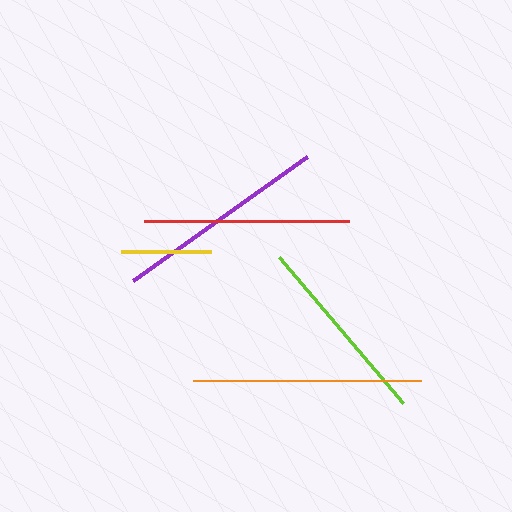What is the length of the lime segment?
The lime segment is approximately 192 pixels long.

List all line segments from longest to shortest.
From longest to shortest: orange, purple, red, lime, yellow.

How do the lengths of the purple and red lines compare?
The purple and red lines are approximately the same length.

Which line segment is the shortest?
The yellow line is the shortest at approximately 90 pixels.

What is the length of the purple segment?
The purple segment is approximately 214 pixels long.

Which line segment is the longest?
The orange line is the longest at approximately 228 pixels.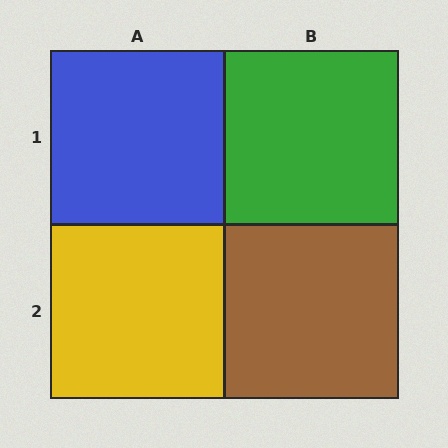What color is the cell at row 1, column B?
Green.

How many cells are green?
1 cell is green.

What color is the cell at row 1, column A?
Blue.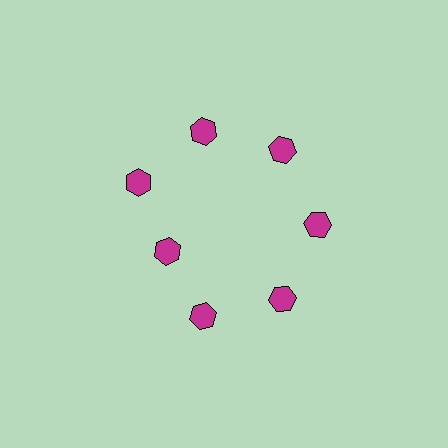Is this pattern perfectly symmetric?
No. The 7 magenta hexagons are arranged in a ring, but one element near the 8 o'clock position is pulled inward toward the center, breaking the 7-fold rotational symmetry.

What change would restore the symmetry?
The symmetry would be restored by moving it outward, back onto the ring so that all 7 hexagons sit at equal angles and equal distance from the center.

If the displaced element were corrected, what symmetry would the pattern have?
It would have 7-fold rotational symmetry — the pattern would map onto itself every 51 degrees.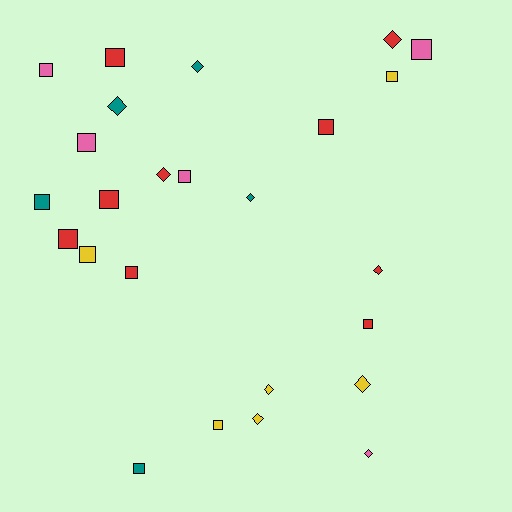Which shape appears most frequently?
Square, with 15 objects.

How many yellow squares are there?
There are 3 yellow squares.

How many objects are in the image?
There are 25 objects.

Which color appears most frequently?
Red, with 9 objects.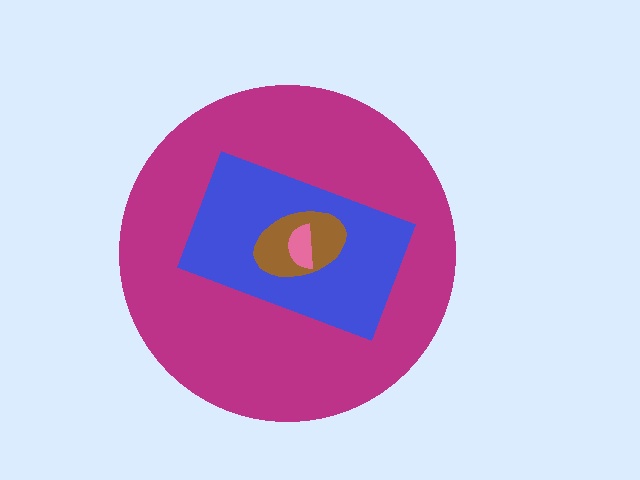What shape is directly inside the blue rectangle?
The brown ellipse.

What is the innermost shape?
The pink semicircle.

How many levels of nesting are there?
4.